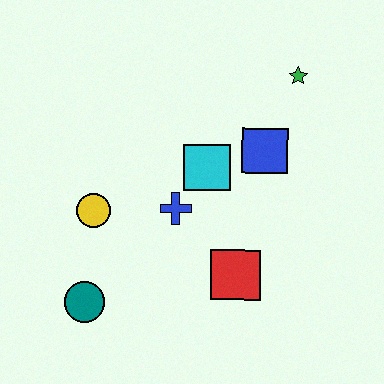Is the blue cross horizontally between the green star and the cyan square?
No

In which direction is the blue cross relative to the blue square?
The blue cross is to the left of the blue square.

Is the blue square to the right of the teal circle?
Yes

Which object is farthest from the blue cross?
The green star is farthest from the blue cross.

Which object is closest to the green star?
The blue square is closest to the green star.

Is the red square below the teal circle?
No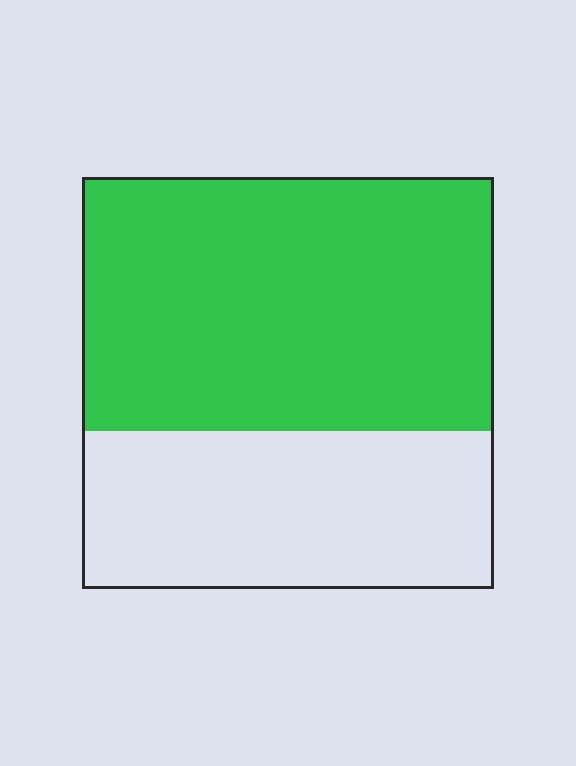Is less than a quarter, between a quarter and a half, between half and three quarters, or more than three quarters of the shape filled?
Between half and three quarters.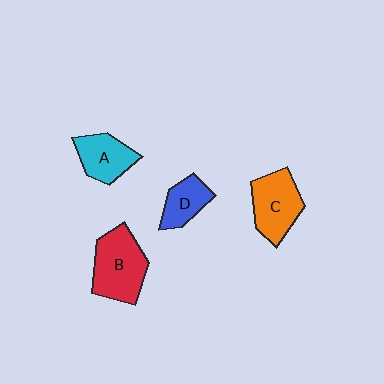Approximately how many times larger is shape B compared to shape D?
Approximately 1.8 times.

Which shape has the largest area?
Shape B (red).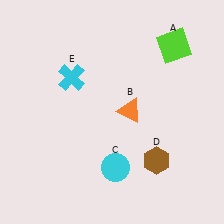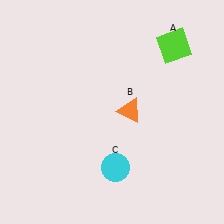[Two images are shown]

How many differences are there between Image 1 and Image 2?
There are 2 differences between the two images.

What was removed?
The cyan cross (E), the brown hexagon (D) were removed in Image 2.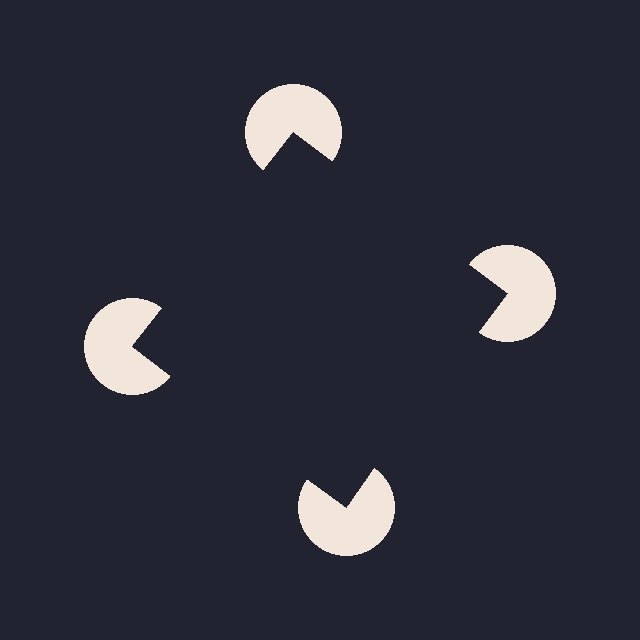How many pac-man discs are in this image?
There are 4 — one at each vertex of the illusory square.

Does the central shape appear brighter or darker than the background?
It typically appears slightly darker than the background, even though no actual brightness change is drawn.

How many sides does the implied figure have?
4 sides.